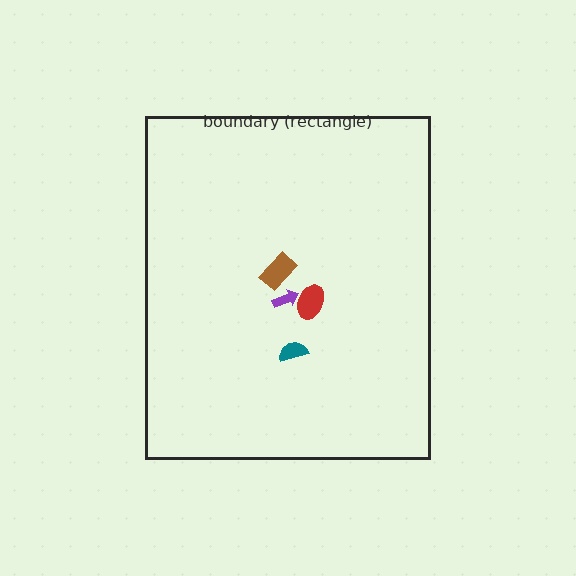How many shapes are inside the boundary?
4 inside, 0 outside.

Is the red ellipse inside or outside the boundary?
Inside.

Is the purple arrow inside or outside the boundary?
Inside.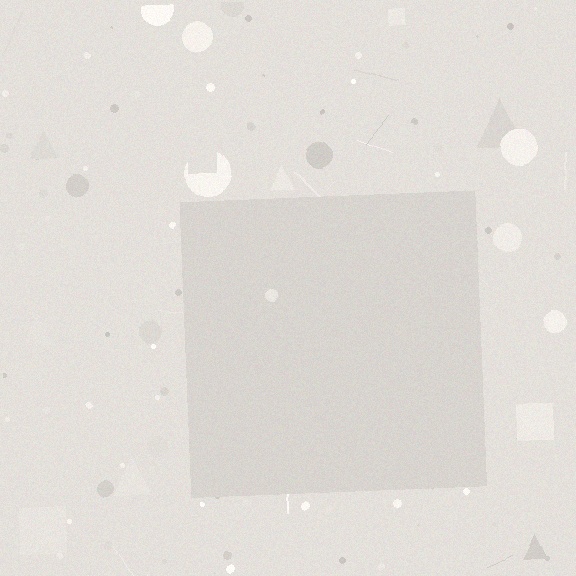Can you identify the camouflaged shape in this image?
The camouflaged shape is a square.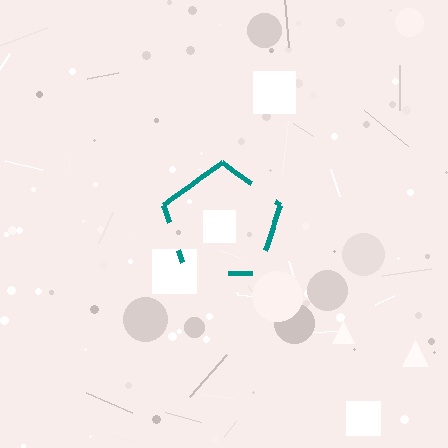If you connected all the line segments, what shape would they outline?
They would outline a pentagon.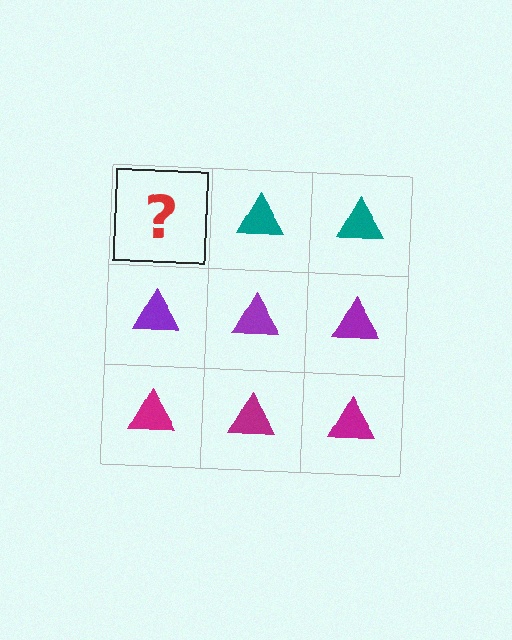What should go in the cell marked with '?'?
The missing cell should contain a teal triangle.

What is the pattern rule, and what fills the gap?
The rule is that each row has a consistent color. The gap should be filled with a teal triangle.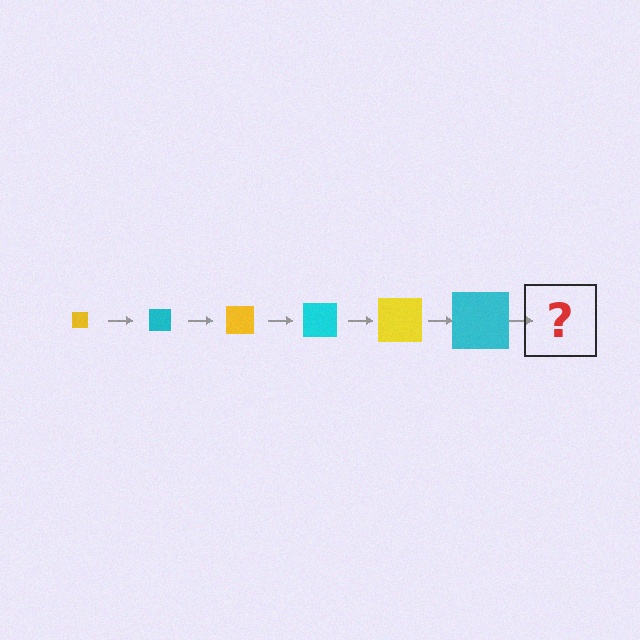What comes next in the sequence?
The next element should be a yellow square, larger than the previous one.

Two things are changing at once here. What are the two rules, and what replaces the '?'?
The two rules are that the square grows larger each step and the color cycles through yellow and cyan. The '?' should be a yellow square, larger than the previous one.